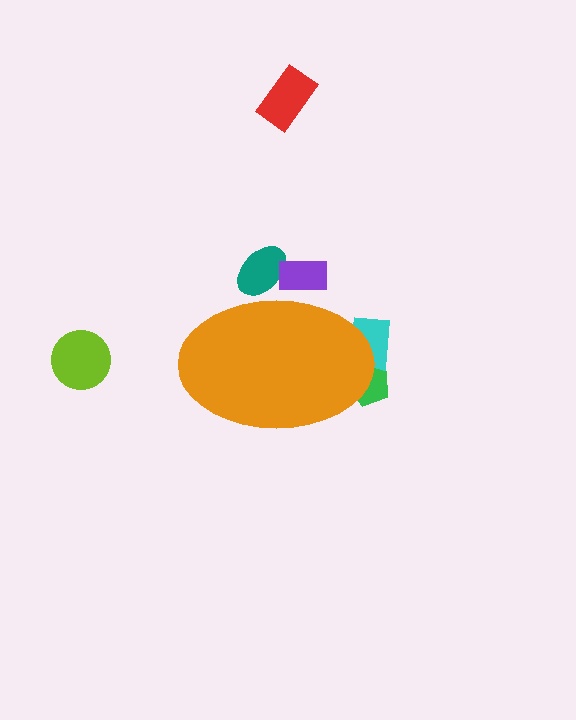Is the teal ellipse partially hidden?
Yes, the teal ellipse is partially hidden behind the orange ellipse.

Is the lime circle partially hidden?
No, the lime circle is fully visible.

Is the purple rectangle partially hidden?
Yes, the purple rectangle is partially hidden behind the orange ellipse.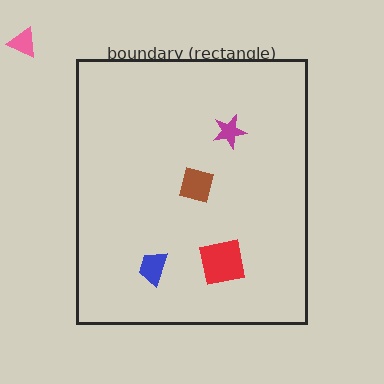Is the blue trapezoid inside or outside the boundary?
Inside.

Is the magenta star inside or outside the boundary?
Inside.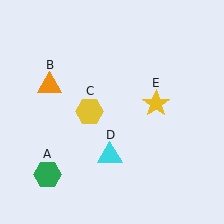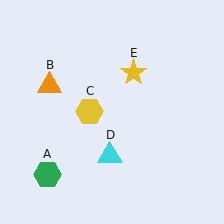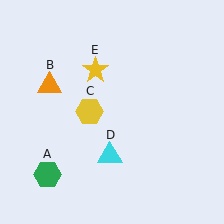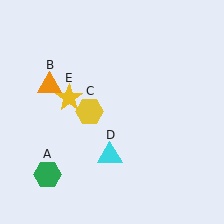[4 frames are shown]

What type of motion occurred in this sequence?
The yellow star (object E) rotated counterclockwise around the center of the scene.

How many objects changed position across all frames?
1 object changed position: yellow star (object E).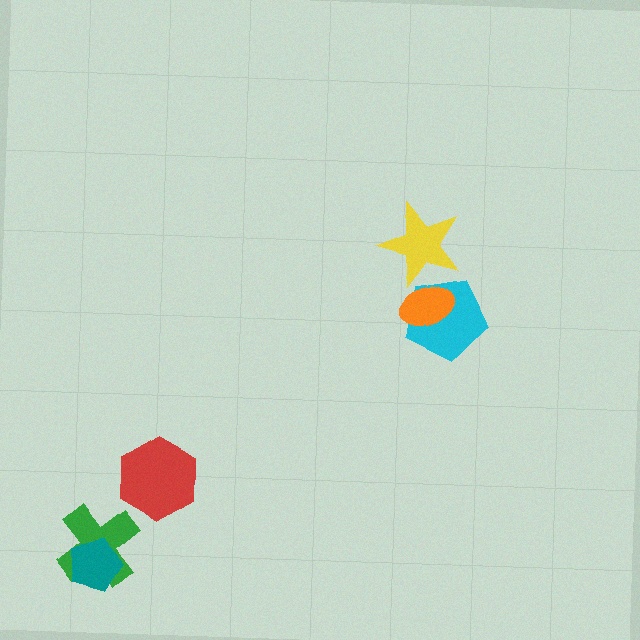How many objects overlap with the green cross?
1 object overlaps with the green cross.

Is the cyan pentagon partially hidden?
Yes, it is partially covered by another shape.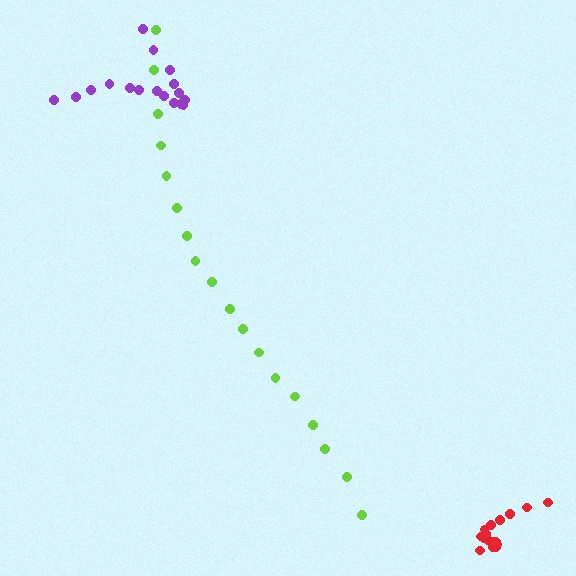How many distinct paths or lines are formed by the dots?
There are 3 distinct paths.